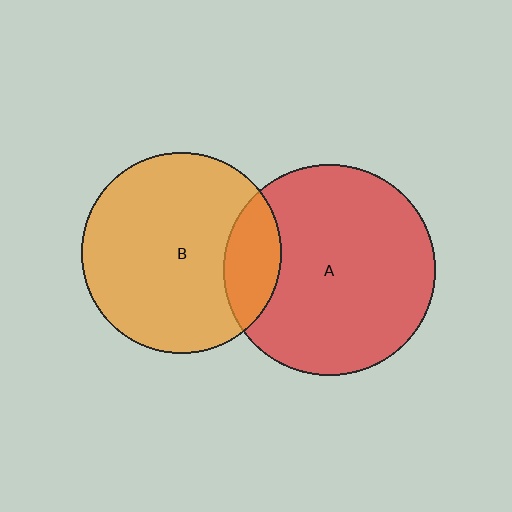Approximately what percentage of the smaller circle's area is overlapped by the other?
Approximately 20%.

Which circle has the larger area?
Circle A (red).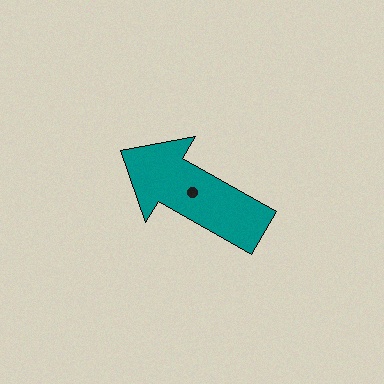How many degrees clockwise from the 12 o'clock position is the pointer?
Approximately 300 degrees.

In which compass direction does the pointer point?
Northwest.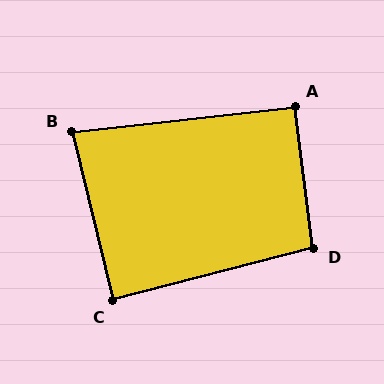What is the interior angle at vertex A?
Approximately 91 degrees (approximately right).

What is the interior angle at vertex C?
Approximately 89 degrees (approximately right).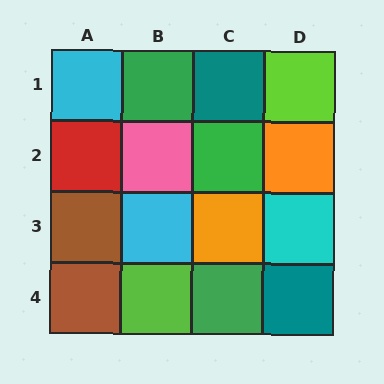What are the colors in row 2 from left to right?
Red, pink, green, orange.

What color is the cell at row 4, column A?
Brown.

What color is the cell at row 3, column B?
Cyan.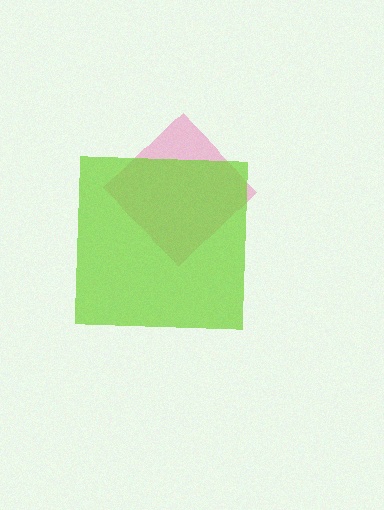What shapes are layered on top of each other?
The layered shapes are: a pink diamond, a lime square.